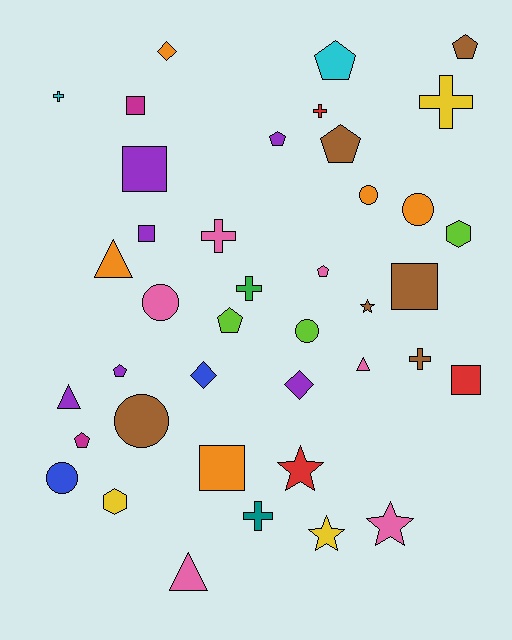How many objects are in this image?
There are 40 objects.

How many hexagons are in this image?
There are 2 hexagons.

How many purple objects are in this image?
There are 6 purple objects.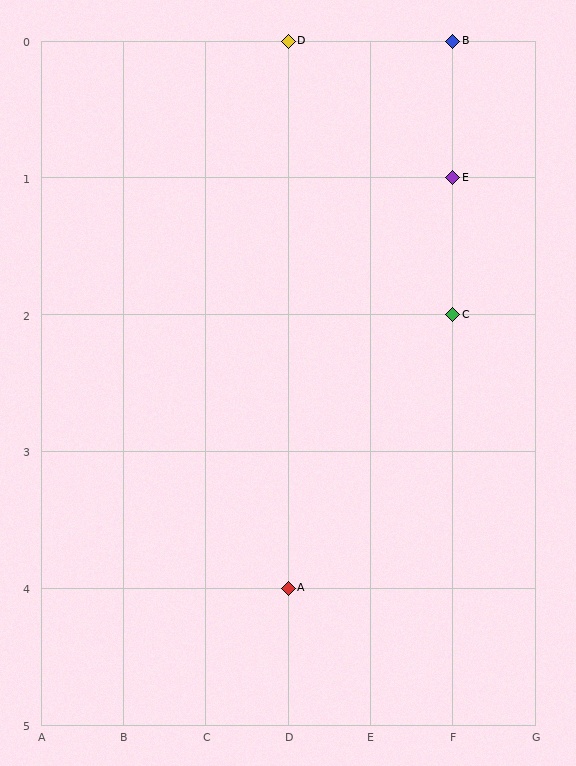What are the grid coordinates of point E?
Point E is at grid coordinates (F, 1).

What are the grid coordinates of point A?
Point A is at grid coordinates (D, 4).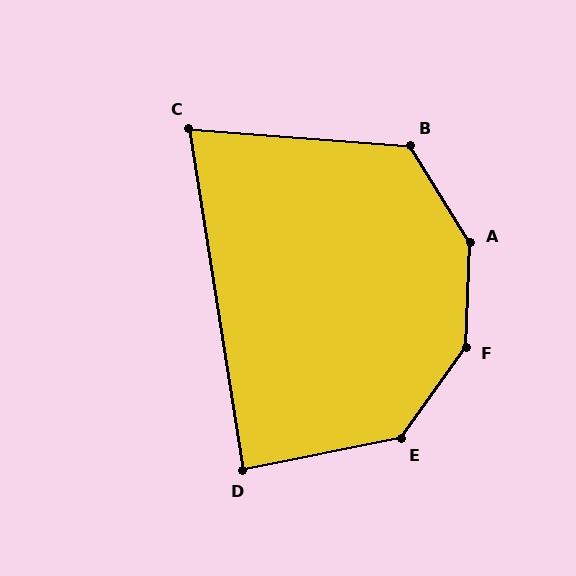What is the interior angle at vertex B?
Approximately 126 degrees (obtuse).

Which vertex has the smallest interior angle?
C, at approximately 77 degrees.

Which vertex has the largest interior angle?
F, at approximately 146 degrees.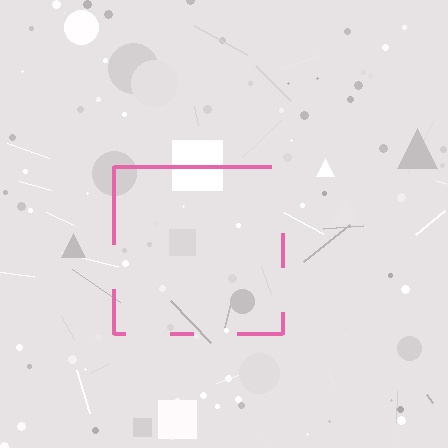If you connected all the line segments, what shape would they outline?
They would outline a square.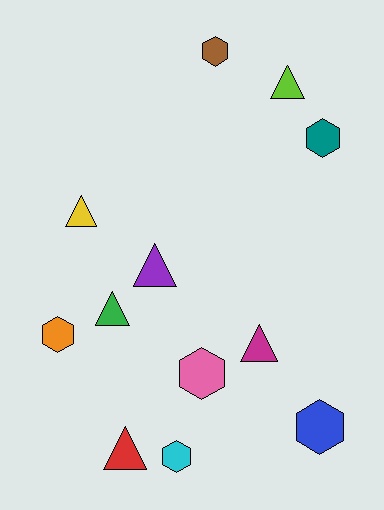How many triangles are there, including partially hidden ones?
There are 6 triangles.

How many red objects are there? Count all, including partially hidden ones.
There is 1 red object.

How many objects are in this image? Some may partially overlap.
There are 12 objects.